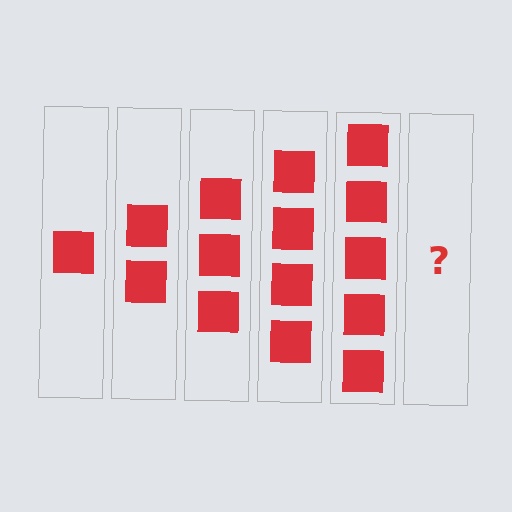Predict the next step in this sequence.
The next step is 6 squares.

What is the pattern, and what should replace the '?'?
The pattern is that each step adds one more square. The '?' should be 6 squares.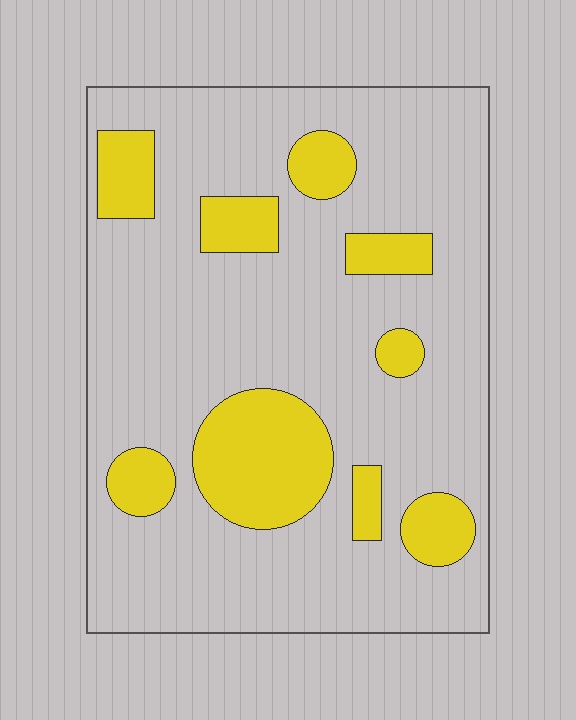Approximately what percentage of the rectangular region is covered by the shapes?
Approximately 20%.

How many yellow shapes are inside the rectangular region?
9.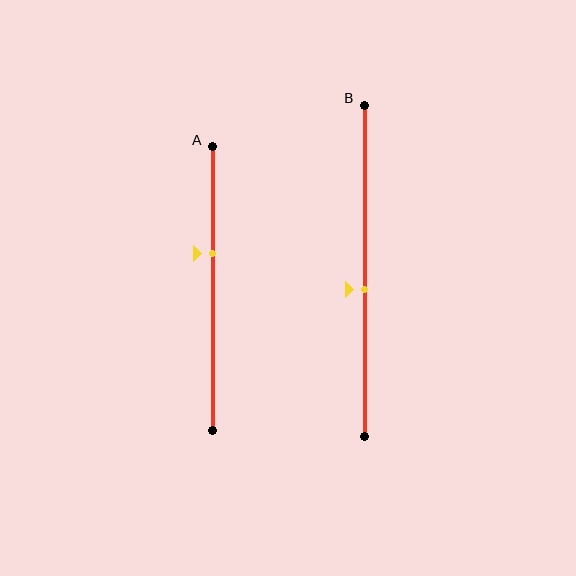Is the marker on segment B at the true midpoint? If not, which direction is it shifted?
No, the marker on segment B is shifted downward by about 6% of the segment length.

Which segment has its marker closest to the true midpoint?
Segment B has its marker closest to the true midpoint.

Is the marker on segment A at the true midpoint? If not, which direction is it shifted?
No, the marker on segment A is shifted upward by about 12% of the segment length.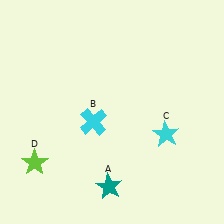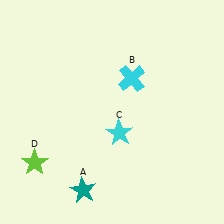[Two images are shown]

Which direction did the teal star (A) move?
The teal star (A) moved left.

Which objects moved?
The objects that moved are: the teal star (A), the cyan cross (B), the cyan star (C).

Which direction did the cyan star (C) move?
The cyan star (C) moved left.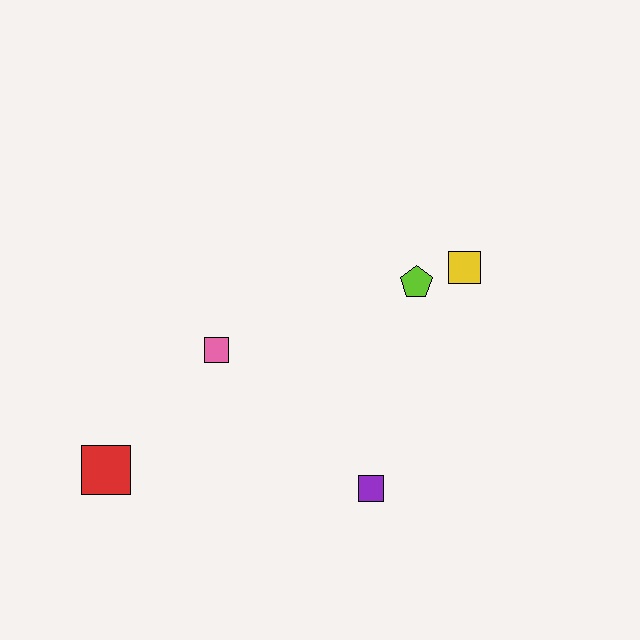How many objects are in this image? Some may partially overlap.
There are 5 objects.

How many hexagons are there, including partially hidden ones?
There are no hexagons.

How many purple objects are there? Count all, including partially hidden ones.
There is 1 purple object.